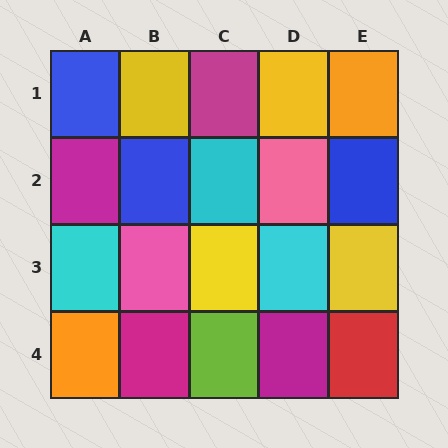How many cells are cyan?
3 cells are cyan.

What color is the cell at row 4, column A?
Orange.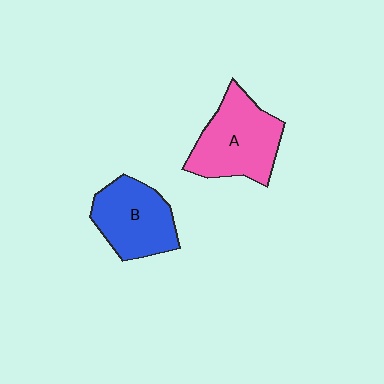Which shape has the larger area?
Shape A (pink).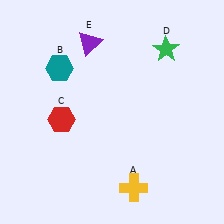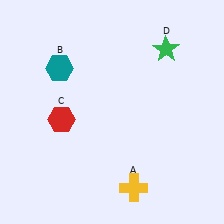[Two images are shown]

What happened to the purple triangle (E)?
The purple triangle (E) was removed in Image 2. It was in the top-left area of Image 1.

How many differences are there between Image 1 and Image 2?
There is 1 difference between the two images.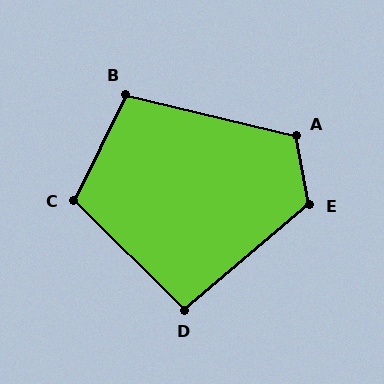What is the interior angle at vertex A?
Approximately 115 degrees (obtuse).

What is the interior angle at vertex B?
Approximately 102 degrees (obtuse).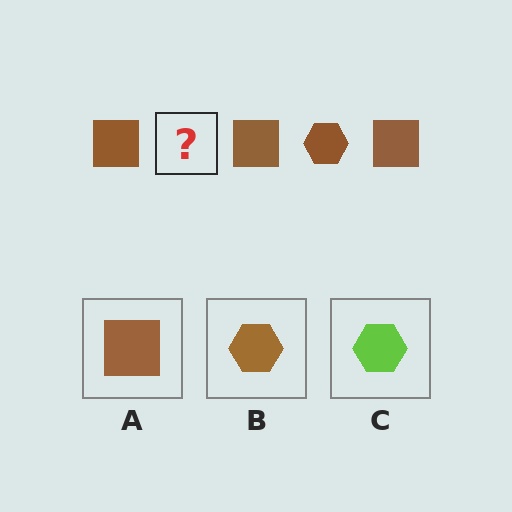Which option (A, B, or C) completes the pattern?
B.